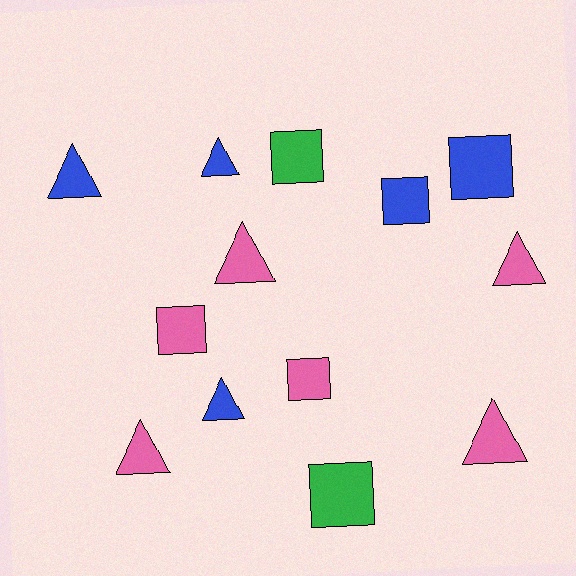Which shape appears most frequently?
Triangle, with 7 objects.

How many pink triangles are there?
There are 4 pink triangles.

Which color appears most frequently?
Pink, with 6 objects.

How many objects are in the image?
There are 13 objects.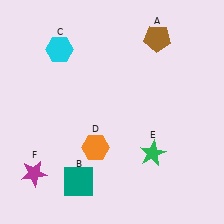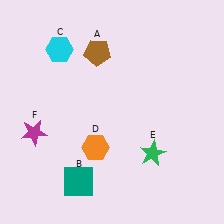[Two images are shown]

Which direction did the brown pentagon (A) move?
The brown pentagon (A) moved left.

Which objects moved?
The objects that moved are: the brown pentagon (A), the magenta star (F).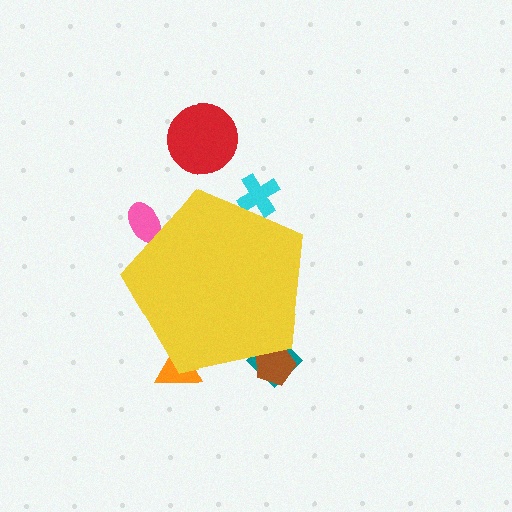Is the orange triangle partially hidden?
Yes, the orange triangle is partially hidden behind the yellow pentagon.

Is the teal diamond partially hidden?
Yes, the teal diamond is partially hidden behind the yellow pentagon.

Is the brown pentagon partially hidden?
Yes, the brown pentagon is partially hidden behind the yellow pentagon.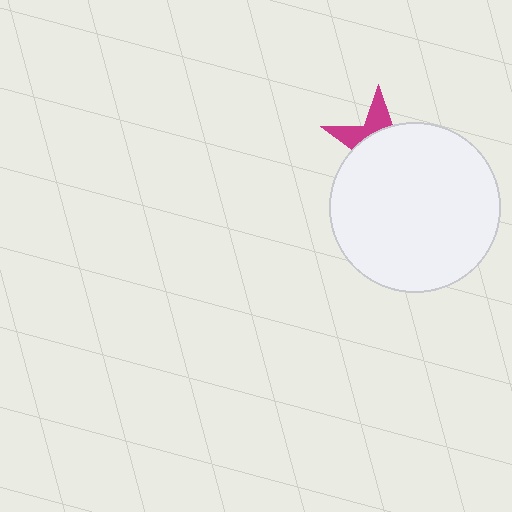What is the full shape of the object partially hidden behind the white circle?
The partially hidden object is a magenta star.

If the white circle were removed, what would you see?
You would see the complete magenta star.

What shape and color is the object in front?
The object in front is a white circle.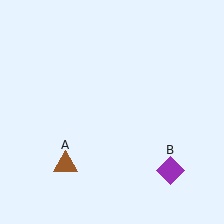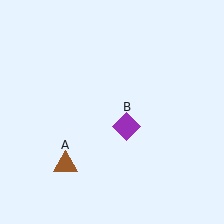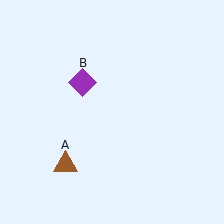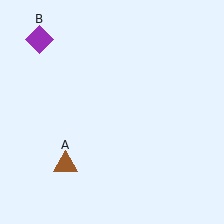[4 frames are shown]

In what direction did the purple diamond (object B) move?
The purple diamond (object B) moved up and to the left.